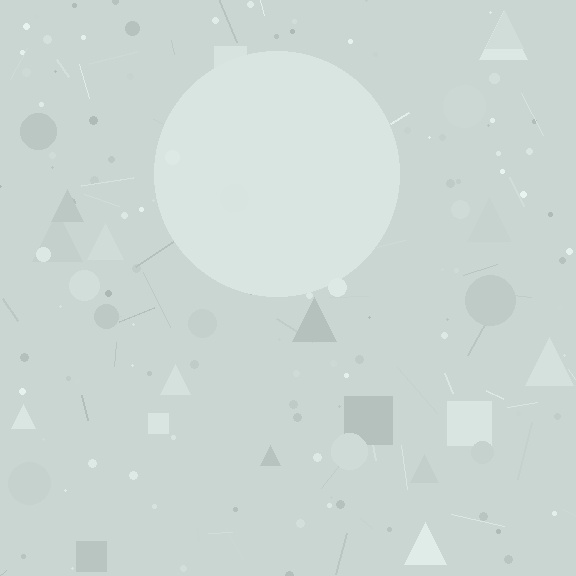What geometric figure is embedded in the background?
A circle is embedded in the background.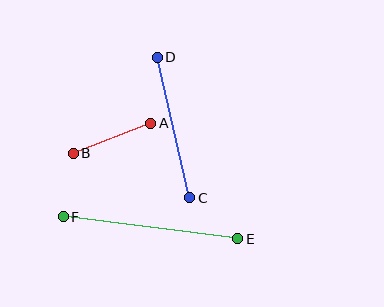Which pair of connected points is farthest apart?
Points E and F are farthest apart.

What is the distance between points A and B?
The distance is approximately 83 pixels.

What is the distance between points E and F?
The distance is approximately 176 pixels.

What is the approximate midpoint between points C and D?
The midpoint is at approximately (173, 128) pixels.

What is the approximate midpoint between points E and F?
The midpoint is at approximately (151, 228) pixels.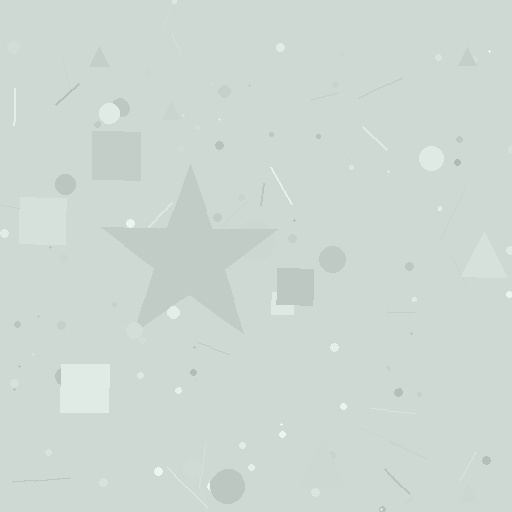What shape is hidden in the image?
A star is hidden in the image.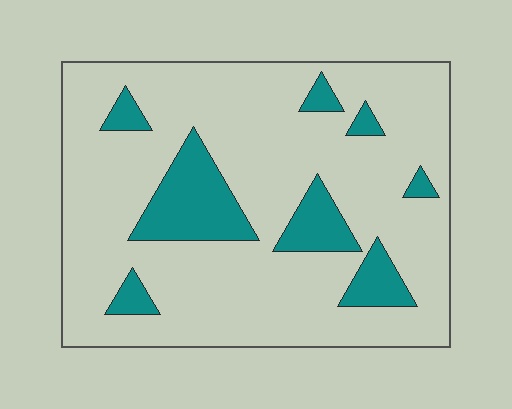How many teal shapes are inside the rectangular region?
8.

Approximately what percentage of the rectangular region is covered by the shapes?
Approximately 15%.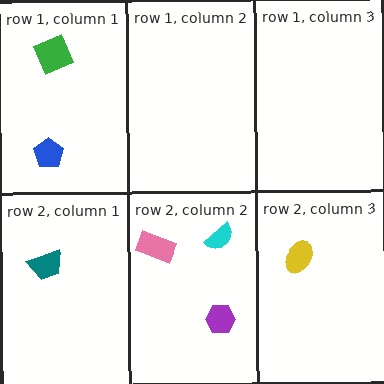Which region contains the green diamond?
The row 1, column 1 region.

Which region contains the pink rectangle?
The row 2, column 2 region.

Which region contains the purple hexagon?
The row 2, column 2 region.